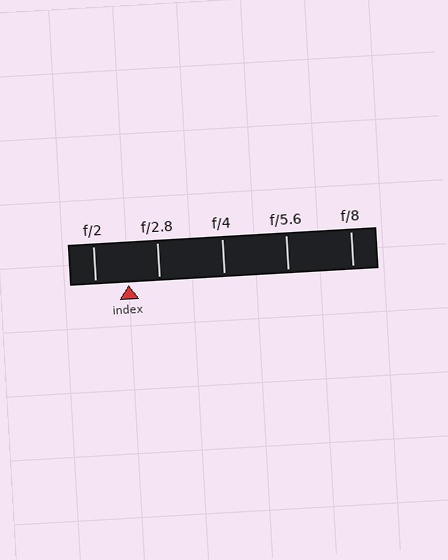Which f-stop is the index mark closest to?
The index mark is closest to f/2.8.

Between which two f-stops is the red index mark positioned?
The index mark is between f/2 and f/2.8.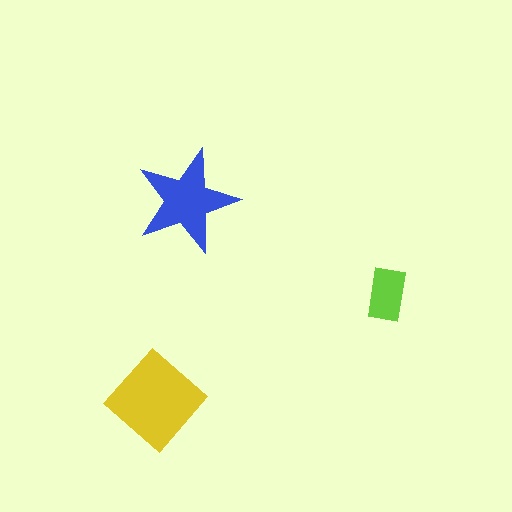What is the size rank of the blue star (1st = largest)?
2nd.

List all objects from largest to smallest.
The yellow diamond, the blue star, the lime rectangle.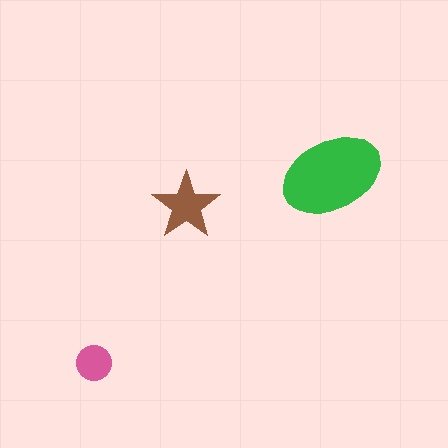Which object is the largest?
The green ellipse.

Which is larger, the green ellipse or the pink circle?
The green ellipse.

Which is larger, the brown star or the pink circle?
The brown star.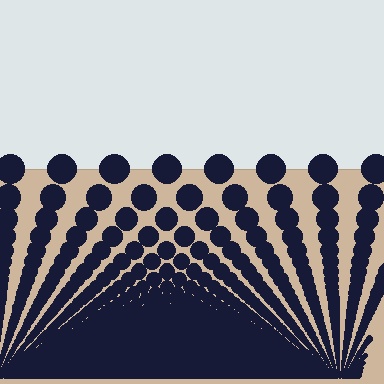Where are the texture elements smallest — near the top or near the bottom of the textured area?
Near the bottom.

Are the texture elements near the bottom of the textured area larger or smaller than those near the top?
Smaller. The gradient is inverted — elements near the bottom are smaller and denser.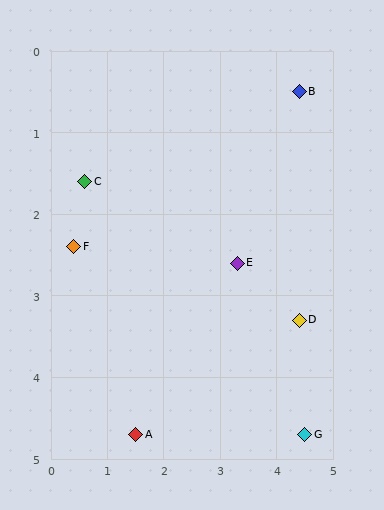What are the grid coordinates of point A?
Point A is at approximately (1.5, 4.7).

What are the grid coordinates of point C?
Point C is at approximately (0.6, 1.6).